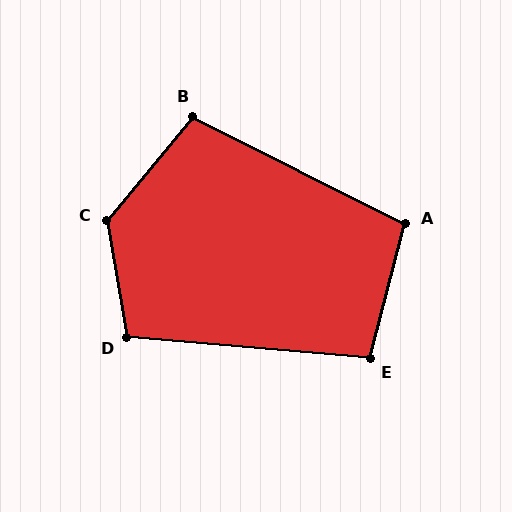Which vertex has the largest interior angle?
C, at approximately 131 degrees.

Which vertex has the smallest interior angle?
E, at approximately 100 degrees.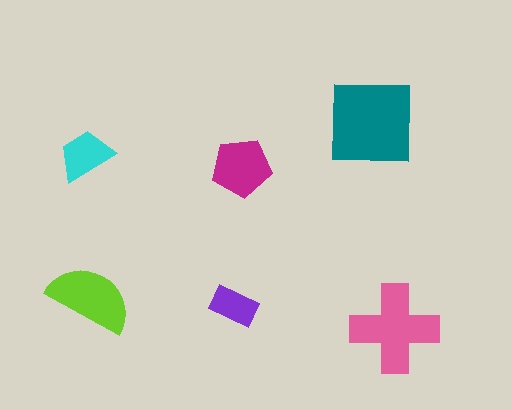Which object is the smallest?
The purple rectangle.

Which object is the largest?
The teal square.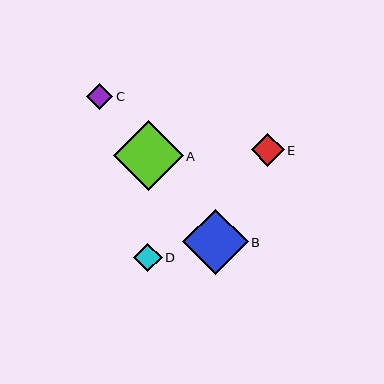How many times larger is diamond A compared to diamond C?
Diamond A is approximately 2.6 times the size of diamond C.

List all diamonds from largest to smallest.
From largest to smallest: A, B, E, D, C.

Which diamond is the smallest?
Diamond C is the smallest with a size of approximately 26 pixels.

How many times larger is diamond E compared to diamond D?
Diamond E is approximately 1.1 times the size of diamond D.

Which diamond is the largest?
Diamond A is the largest with a size of approximately 70 pixels.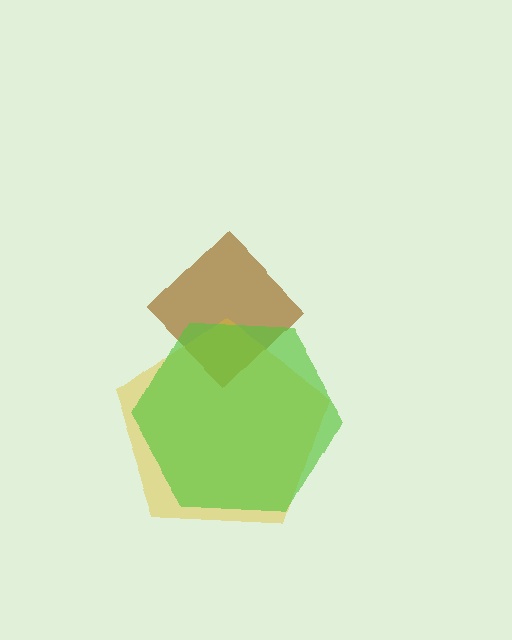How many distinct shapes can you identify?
There are 3 distinct shapes: a brown diamond, a yellow pentagon, a lime hexagon.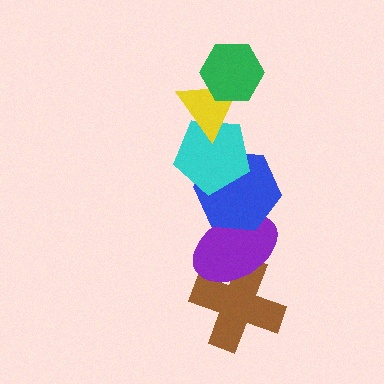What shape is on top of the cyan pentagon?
The yellow triangle is on top of the cyan pentagon.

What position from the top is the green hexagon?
The green hexagon is 1st from the top.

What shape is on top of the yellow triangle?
The green hexagon is on top of the yellow triangle.